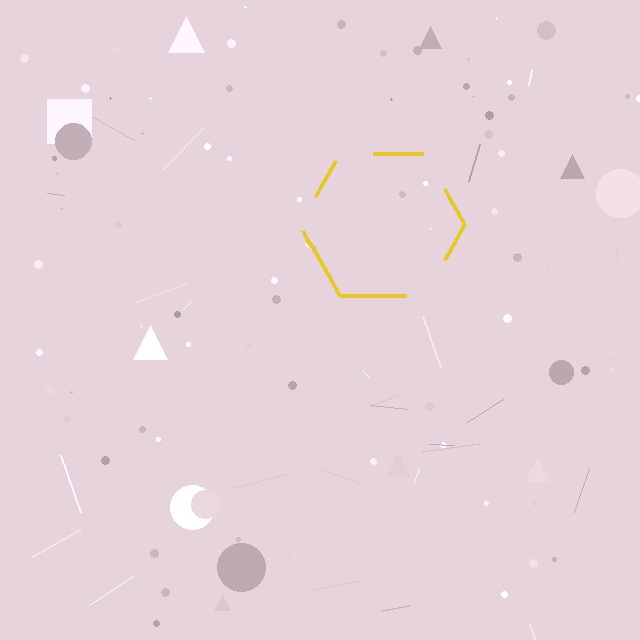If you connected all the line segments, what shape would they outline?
They would outline a hexagon.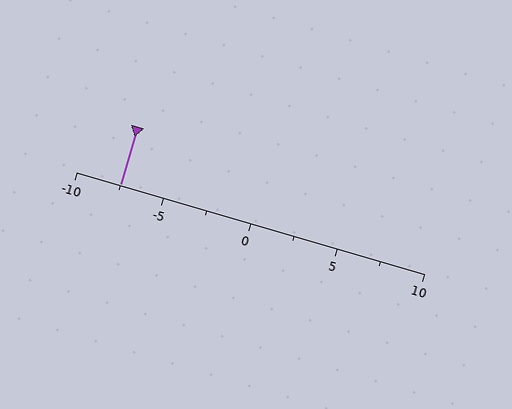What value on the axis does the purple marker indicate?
The marker indicates approximately -7.5.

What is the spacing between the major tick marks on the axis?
The major ticks are spaced 5 apart.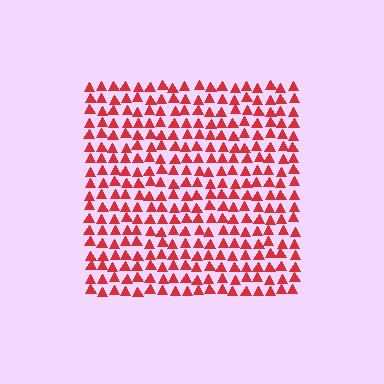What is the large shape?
The large shape is a square.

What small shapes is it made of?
It is made of small triangles.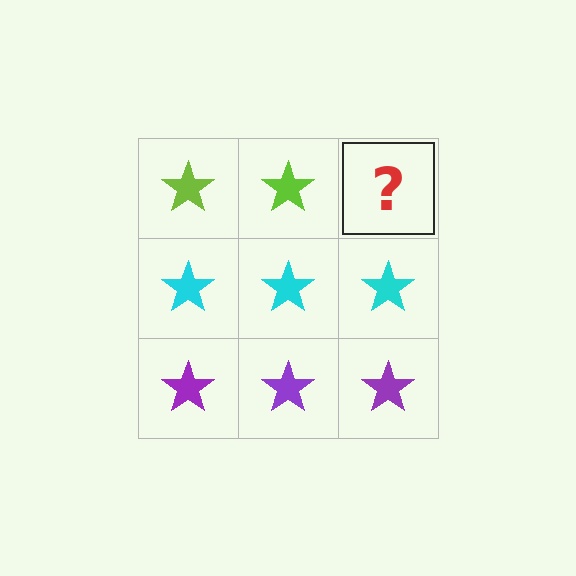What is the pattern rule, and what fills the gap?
The rule is that each row has a consistent color. The gap should be filled with a lime star.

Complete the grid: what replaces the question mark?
The question mark should be replaced with a lime star.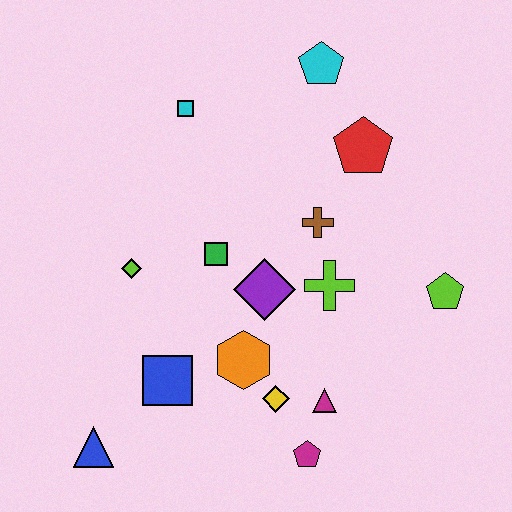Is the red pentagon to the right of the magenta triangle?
Yes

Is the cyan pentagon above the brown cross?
Yes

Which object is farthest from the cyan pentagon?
The blue triangle is farthest from the cyan pentagon.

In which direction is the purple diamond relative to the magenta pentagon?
The purple diamond is above the magenta pentagon.